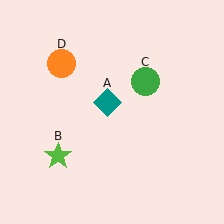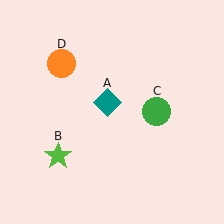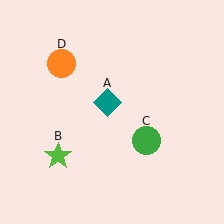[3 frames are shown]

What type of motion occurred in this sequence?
The green circle (object C) rotated clockwise around the center of the scene.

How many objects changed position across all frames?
1 object changed position: green circle (object C).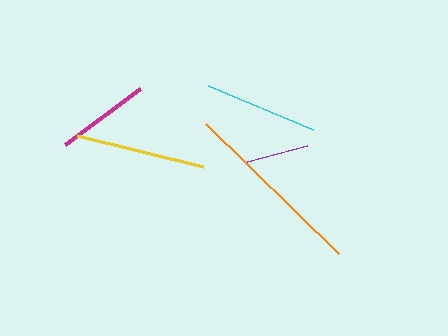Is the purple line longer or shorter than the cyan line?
The cyan line is longer than the purple line.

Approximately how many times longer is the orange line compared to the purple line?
The orange line is approximately 3.0 times the length of the purple line.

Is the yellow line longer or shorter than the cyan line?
The yellow line is longer than the cyan line.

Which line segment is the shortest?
The purple line is the shortest at approximately 62 pixels.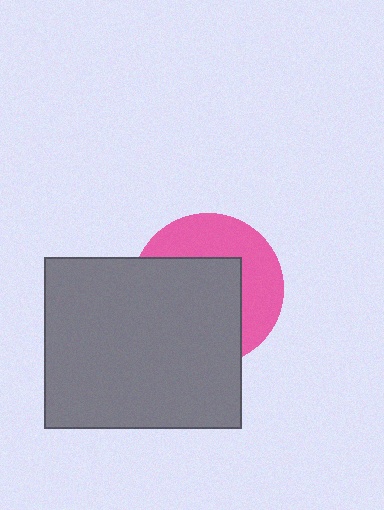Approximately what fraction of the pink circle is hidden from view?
Roughly 57% of the pink circle is hidden behind the gray rectangle.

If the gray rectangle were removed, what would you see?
You would see the complete pink circle.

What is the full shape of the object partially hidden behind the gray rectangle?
The partially hidden object is a pink circle.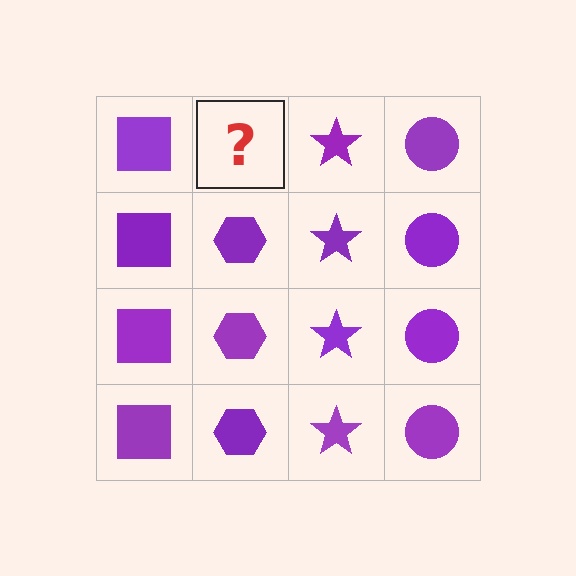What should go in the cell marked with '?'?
The missing cell should contain a purple hexagon.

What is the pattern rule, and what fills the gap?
The rule is that each column has a consistent shape. The gap should be filled with a purple hexagon.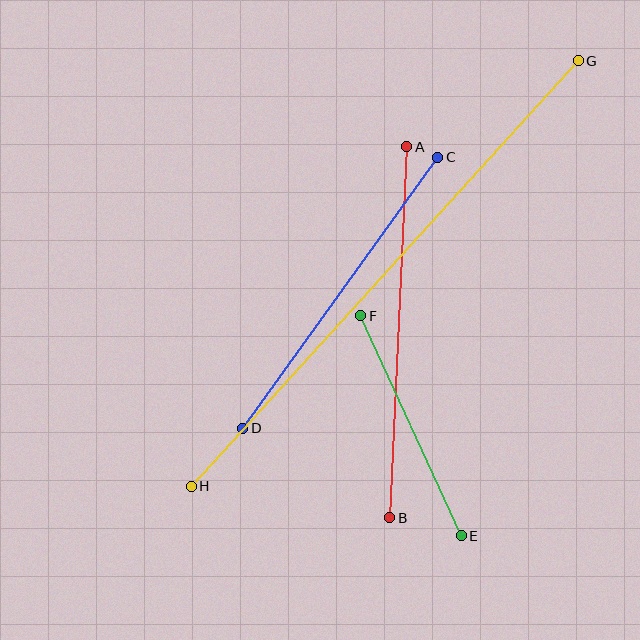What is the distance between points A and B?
The distance is approximately 371 pixels.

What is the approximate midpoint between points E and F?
The midpoint is at approximately (411, 426) pixels.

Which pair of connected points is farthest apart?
Points G and H are farthest apart.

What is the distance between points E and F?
The distance is approximately 242 pixels.